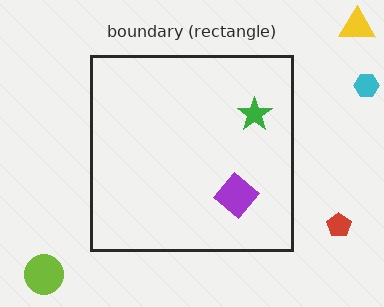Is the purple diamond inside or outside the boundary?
Inside.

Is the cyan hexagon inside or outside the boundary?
Outside.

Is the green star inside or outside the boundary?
Inside.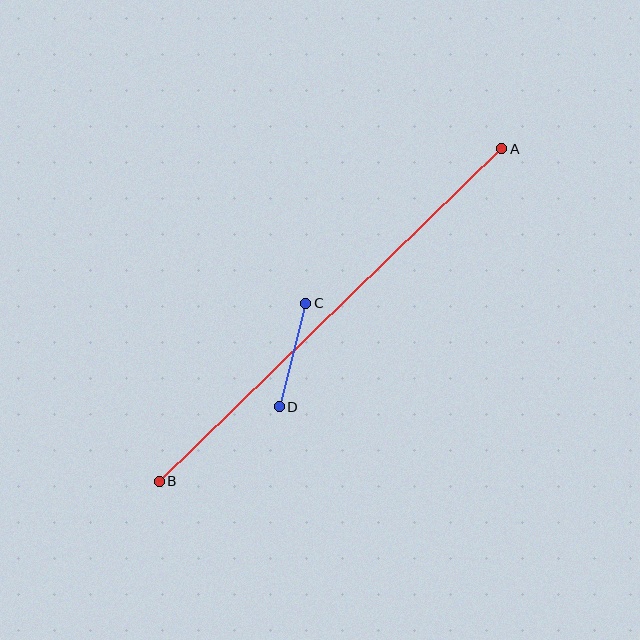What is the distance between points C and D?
The distance is approximately 107 pixels.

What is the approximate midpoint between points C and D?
The midpoint is at approximately (292, 355) pixels.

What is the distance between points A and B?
The distance is approximately 477 pixels.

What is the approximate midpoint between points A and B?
The midpoint is at approximately (331, 315) pixels.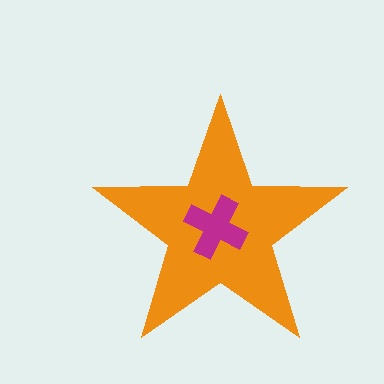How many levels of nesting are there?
2.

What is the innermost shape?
The magenta cross.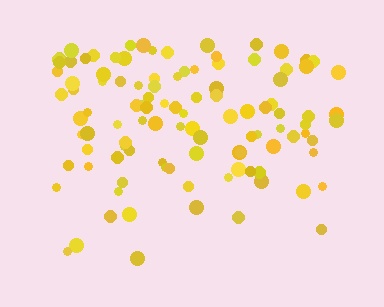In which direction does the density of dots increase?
From bottom to top, with the top side densest.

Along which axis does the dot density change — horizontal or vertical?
Vertical.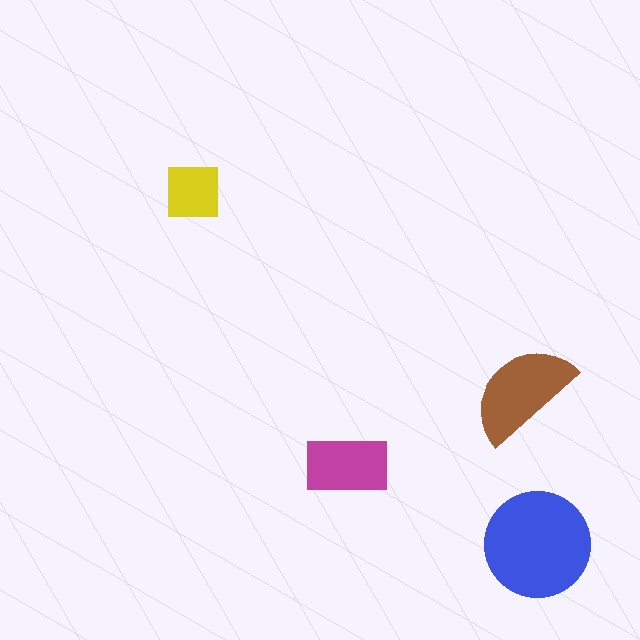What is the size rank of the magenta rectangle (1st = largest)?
3rd.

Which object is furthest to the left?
The yellow square is leftmost.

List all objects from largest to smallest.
The blue circle, the brown semicircle, the magenta rectangle, the yellow square.